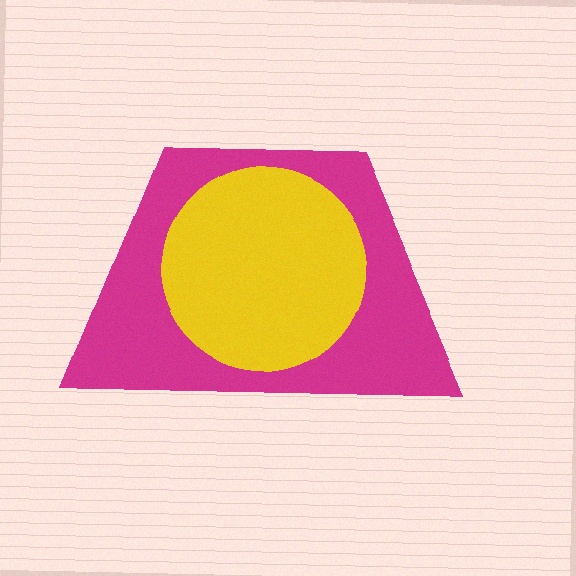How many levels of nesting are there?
2.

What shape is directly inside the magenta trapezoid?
The yellow circle.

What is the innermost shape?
The yellow circle.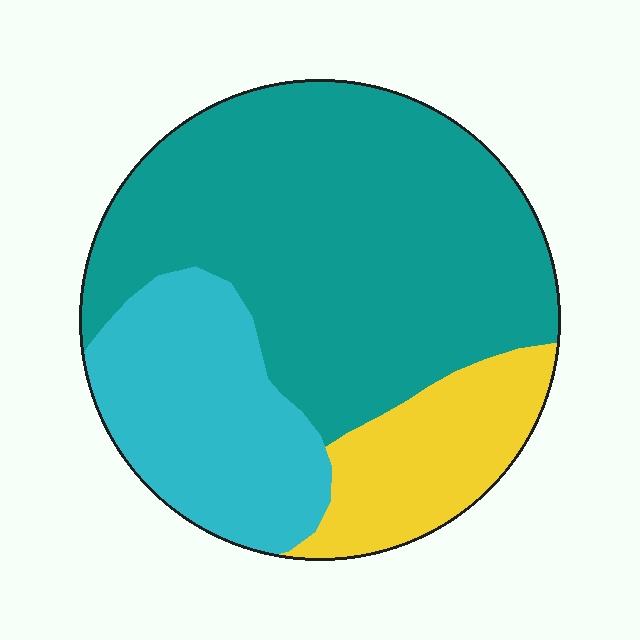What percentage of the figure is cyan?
Cyan takes up between a sixth and a third of the figure.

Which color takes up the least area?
Yellow, at roughly 15%.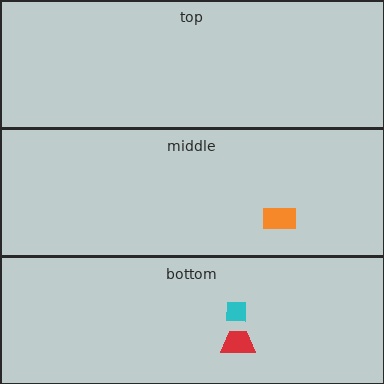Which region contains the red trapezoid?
The bottom region.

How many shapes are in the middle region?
1.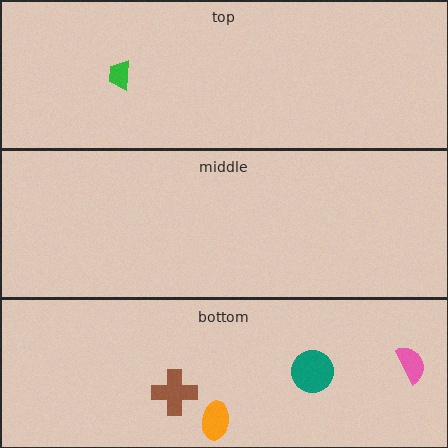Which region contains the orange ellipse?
The bottom region.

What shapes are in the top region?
The green trapezoid.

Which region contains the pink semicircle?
The bottom region.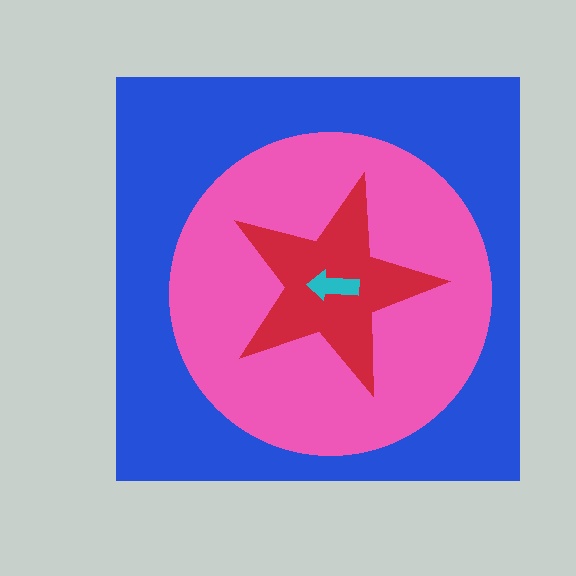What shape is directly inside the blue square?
The pink circle.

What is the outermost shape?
The blue square.